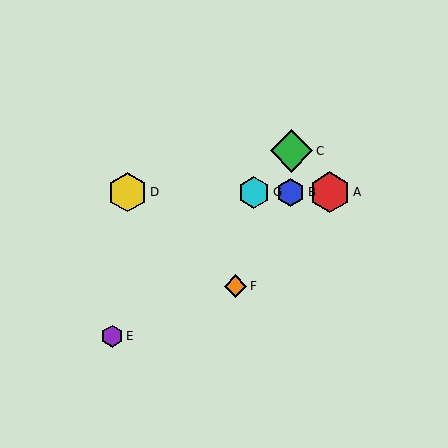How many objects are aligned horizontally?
4 objects (A, B, D, G) are aligned horizontally.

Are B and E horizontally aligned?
No, B is at y≈192 and E is at y≈336.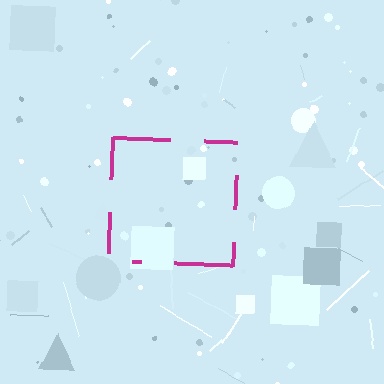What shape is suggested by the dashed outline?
The dashed outline suggests a square.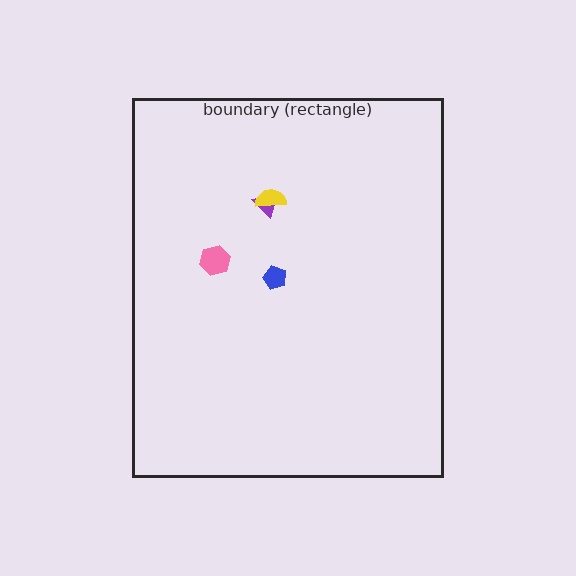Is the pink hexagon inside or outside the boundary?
Inside.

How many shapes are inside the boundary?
4 inside, 0 outside.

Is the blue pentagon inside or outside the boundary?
Inside.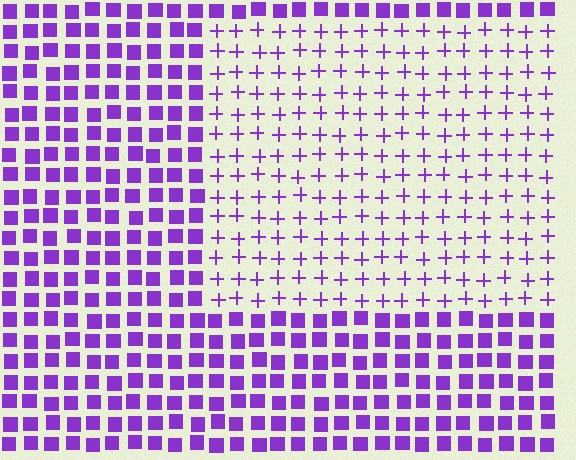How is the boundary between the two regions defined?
The boundary is defined by a change in element shape: plus signs inside vs. squares outside. All elements share the same color and spacing.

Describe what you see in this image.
The image is filled with small purple elements arranged in a uniform grid. A rectangle-shaped region contains plus signs, while the surrounding area contains squares. The boundary is defined purely by the change in element shape.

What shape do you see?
I see a rectangle.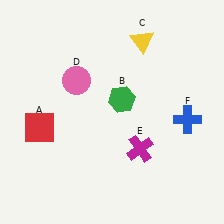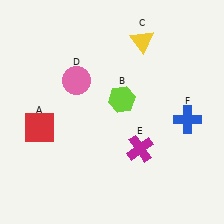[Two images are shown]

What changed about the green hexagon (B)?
In Image 1, B is green. In Image 2, it changed to lime.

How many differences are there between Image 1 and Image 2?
There is 1 difference between the two images.